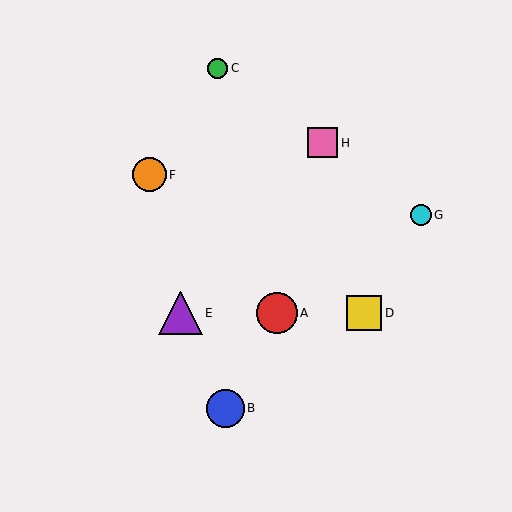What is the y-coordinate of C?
Object C is at y≈68.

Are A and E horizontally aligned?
Yes, both are at y≈313.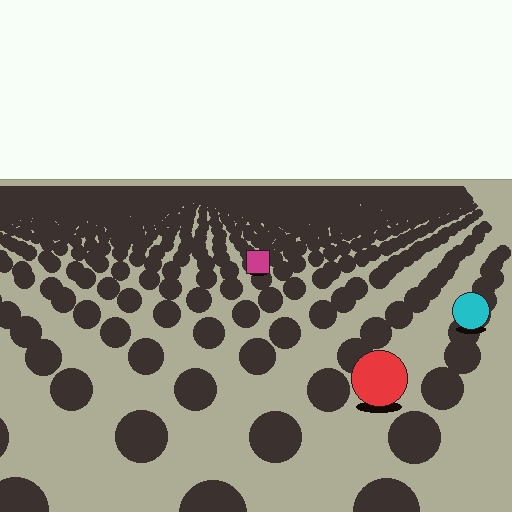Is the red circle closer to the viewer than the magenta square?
Yes. The red circle is closer — you can tell from the texture gradient: the ground texture is coarser near it.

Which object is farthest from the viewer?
The magenta square is farthest from the viewer. It appears smaller and the ground texture around it is denser.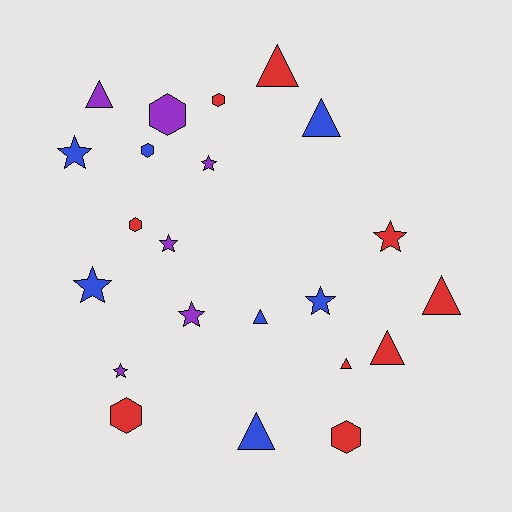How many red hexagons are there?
There are 4 red hexagons.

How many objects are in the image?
There are 22 objects.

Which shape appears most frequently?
Star, with 8 objects.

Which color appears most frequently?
Red, with 9 objects.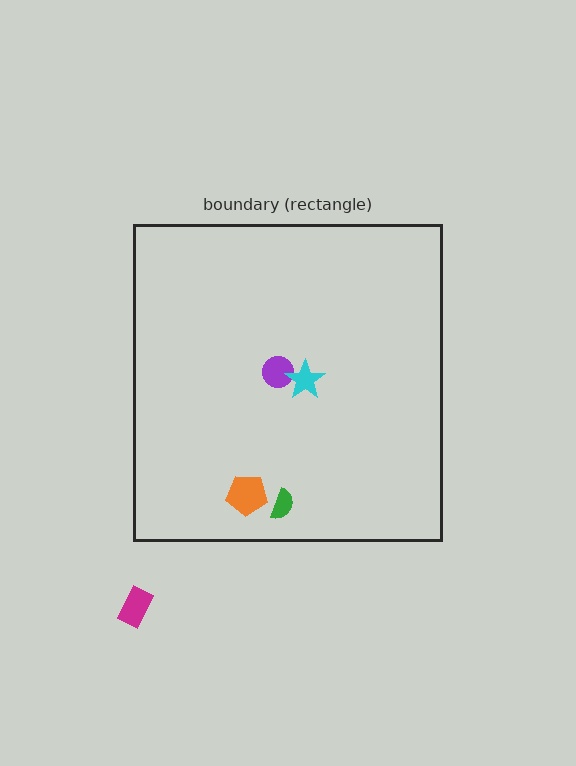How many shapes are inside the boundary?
4 inside, 1 outside.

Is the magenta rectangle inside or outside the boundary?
Outside.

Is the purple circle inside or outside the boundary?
Inside.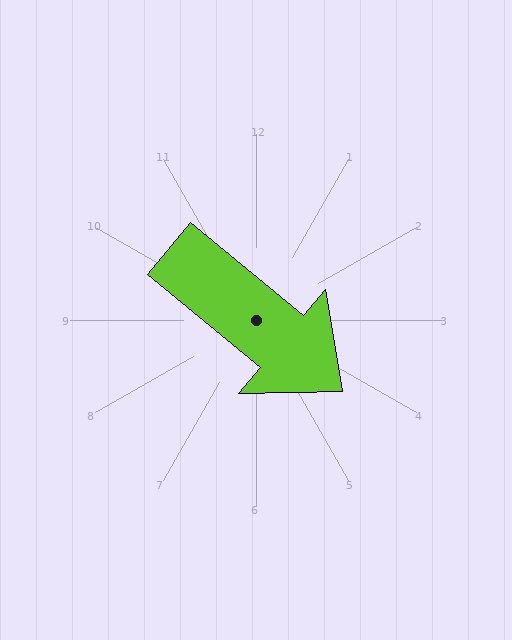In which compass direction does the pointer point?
Southeast.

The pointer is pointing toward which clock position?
Roughly 4 o'clock.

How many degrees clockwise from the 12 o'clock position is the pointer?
Approximately 130 degrees.